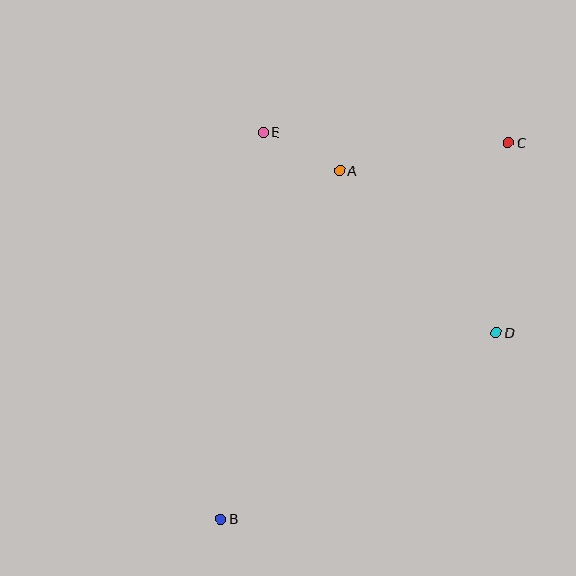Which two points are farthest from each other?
Points B and C are farthest from each other.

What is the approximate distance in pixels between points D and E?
The distance between D and E is approximately 307 pixels.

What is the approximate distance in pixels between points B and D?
The distance between B and D is approximately 332 pixels.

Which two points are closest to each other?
Points A and E are closest to each other.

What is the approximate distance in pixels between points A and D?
The distance between A and D is approximately 225 pixels.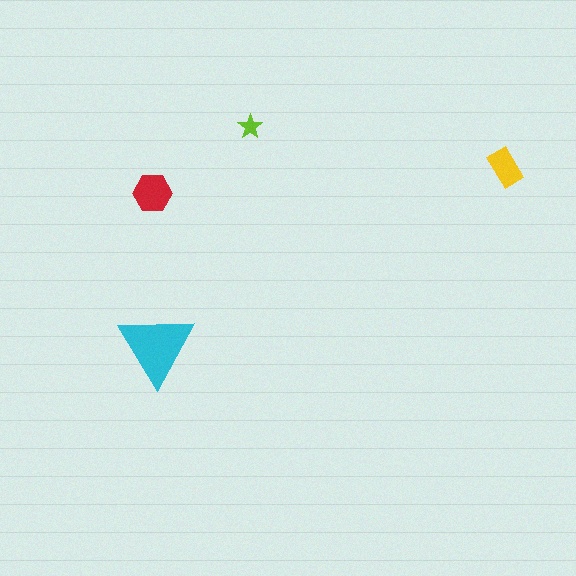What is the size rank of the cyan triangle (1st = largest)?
1st.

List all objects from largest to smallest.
The cyan triangle, the red hexagon, the yellow rectangle, the lime star.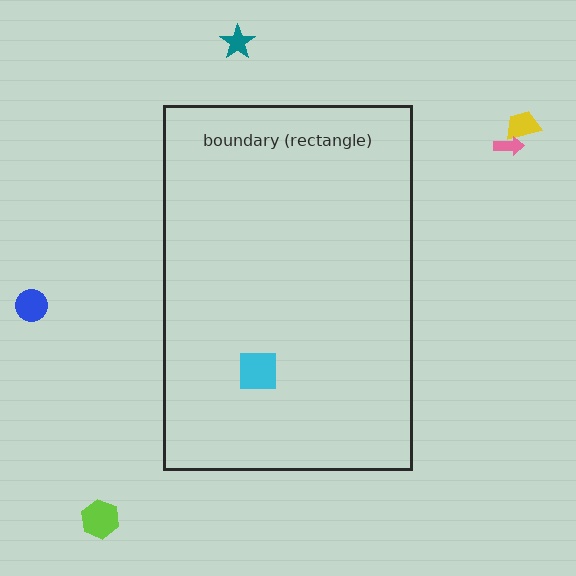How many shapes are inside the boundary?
1 inside, 5 outside.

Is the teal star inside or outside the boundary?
Outside.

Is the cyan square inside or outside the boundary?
Inside.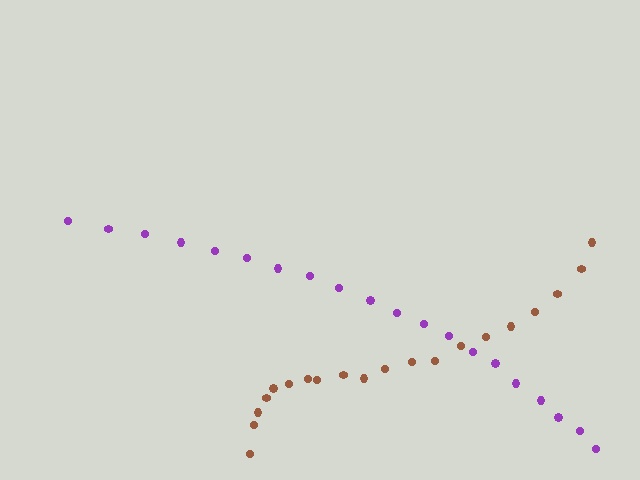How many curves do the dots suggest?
There are 2 distinct paths.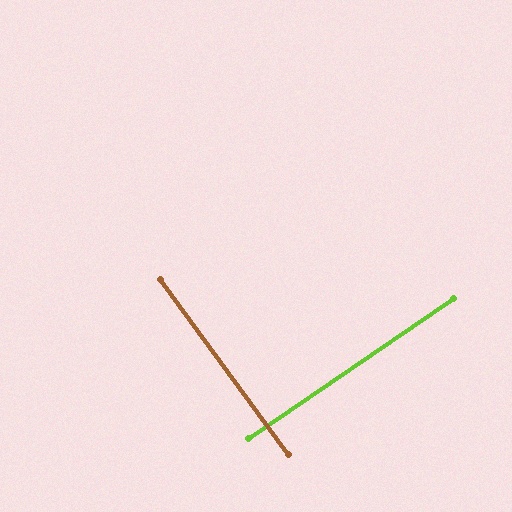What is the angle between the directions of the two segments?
Approximately 88 degrees.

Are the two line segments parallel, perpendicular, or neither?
Perpendicular — they meet at approximately 88°.